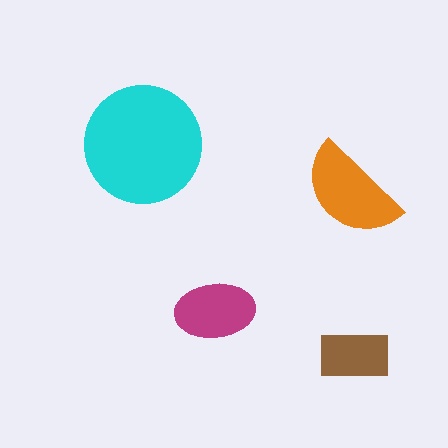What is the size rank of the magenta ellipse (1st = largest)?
3rd.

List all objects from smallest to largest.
The brown rectangle, the magenta ellipse, the orange semicircle, the cyan circle.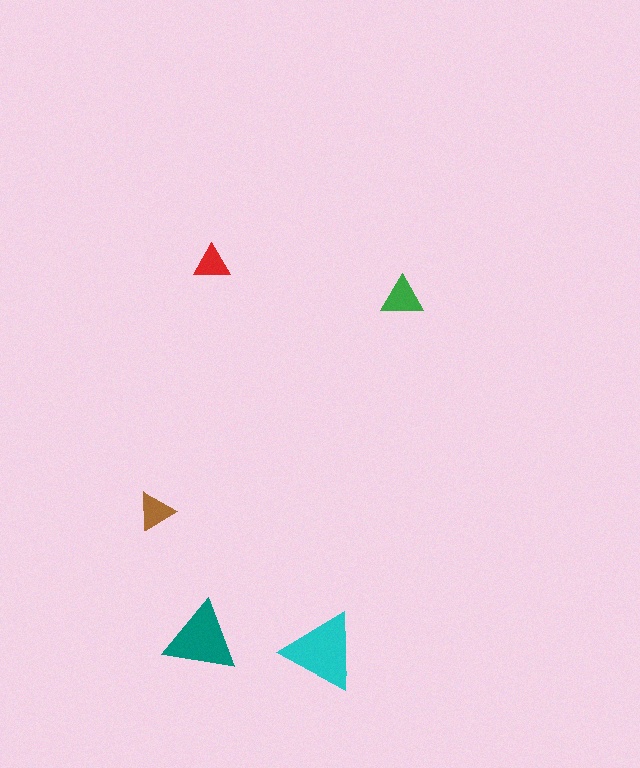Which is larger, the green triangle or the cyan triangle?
The cyan one.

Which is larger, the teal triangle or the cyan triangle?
The cyan one.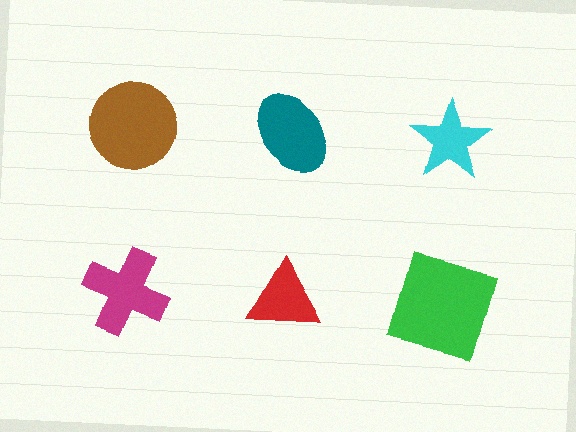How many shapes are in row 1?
3 shapes.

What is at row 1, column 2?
A teal ellipse.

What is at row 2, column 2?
A red triangle.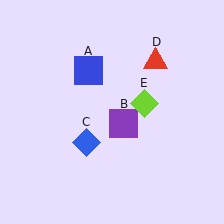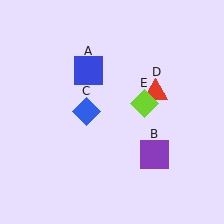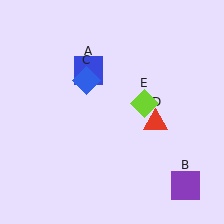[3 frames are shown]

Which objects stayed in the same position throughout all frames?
Blue square (object A) and lime diamond (object E) remained stationary.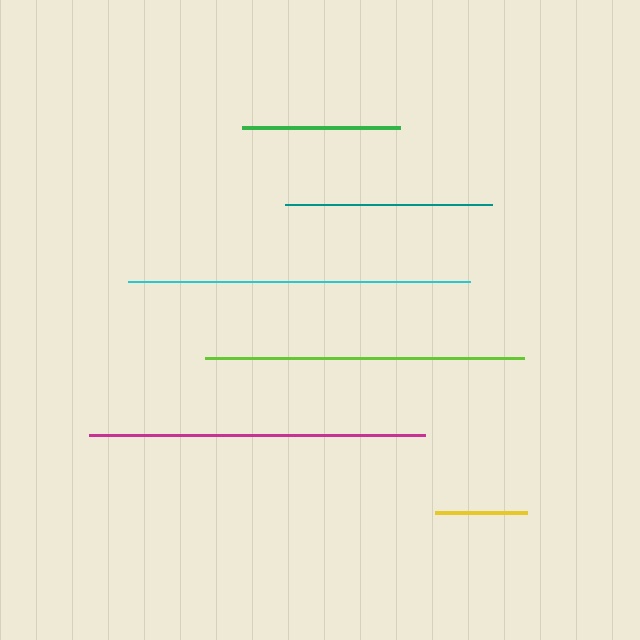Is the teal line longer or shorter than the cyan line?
The cyan line is longer than the teal line.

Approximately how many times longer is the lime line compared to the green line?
The lime line is approximately 2.0 times the length of the green line.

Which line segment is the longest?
The cyan line is the longest at approximately 342 pixels.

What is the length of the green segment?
The green segment is approximately 158 pixels long.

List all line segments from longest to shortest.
From longest to shortest: cyan, magenta, lime, teal, green, yellow.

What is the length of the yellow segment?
The yellow segment is approximately 91 pixels long.